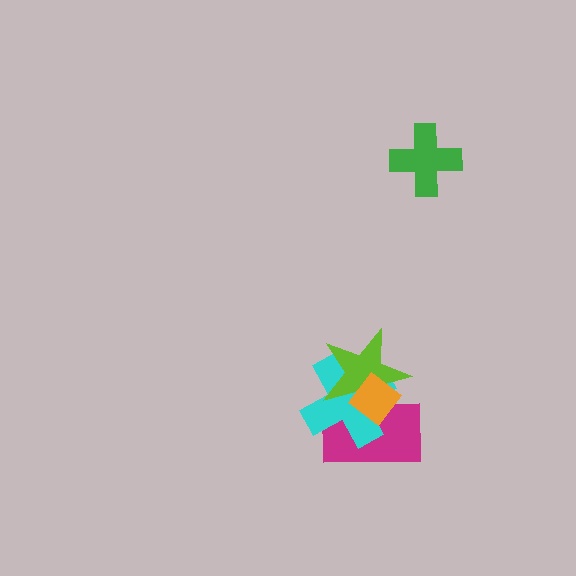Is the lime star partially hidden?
Yes, it is partially covered by another shape.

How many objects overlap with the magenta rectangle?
3 objects overlap with the magenta rectangle.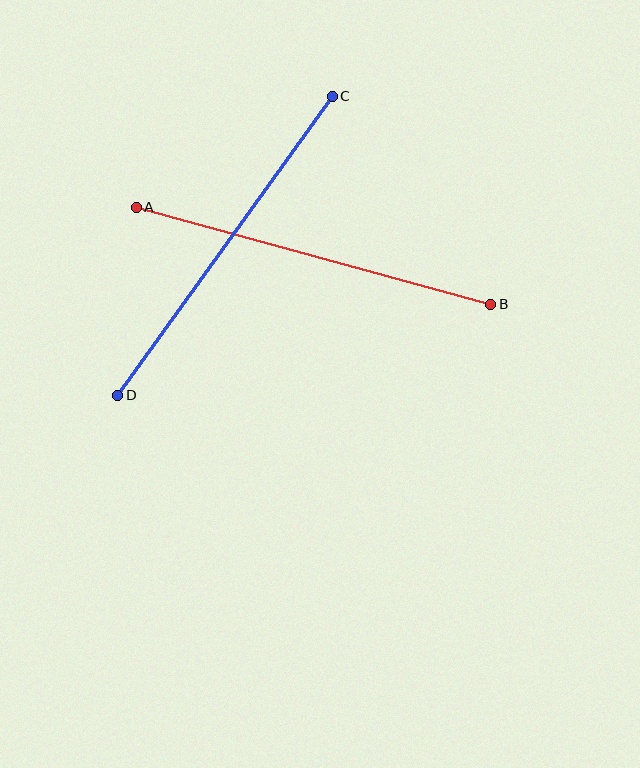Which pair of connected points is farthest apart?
Points C and D are farthest apart.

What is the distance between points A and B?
The distance is approximately 368 pixels.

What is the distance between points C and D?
The distance is approximately 368 pixels.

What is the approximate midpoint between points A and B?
The midpoint is at approximately (314, 256) pixels.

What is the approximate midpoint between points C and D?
The midpoint is at approximately (225, 246) pixels.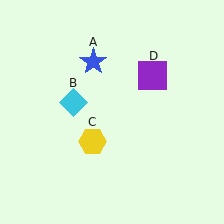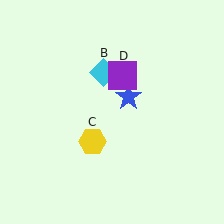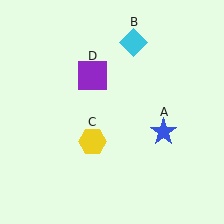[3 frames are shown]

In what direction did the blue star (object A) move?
The blue star (object A) moved down and to the right.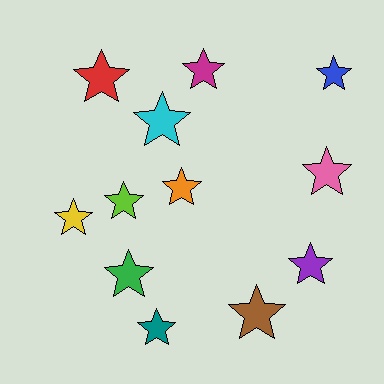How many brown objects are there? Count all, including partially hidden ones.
There is 1 brown object.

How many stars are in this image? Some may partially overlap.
There are 12 stars.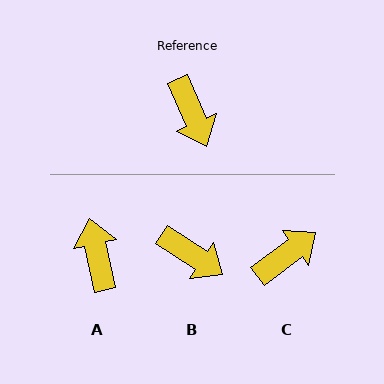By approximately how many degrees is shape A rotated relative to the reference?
Approximately 169 degrees counter-clockwise.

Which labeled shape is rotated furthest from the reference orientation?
A, about 169 degrees away.